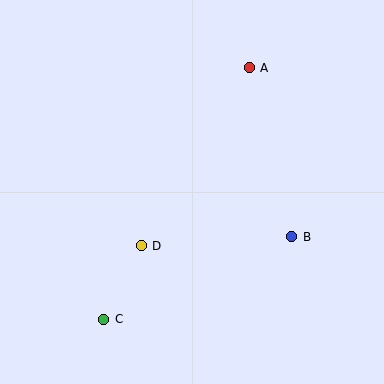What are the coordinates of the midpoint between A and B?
The midpoint between A and B is at (270, 152).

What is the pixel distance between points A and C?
The distance between A and C is 291 pixels.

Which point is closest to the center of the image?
Point D at (141, 246) is closest to the center.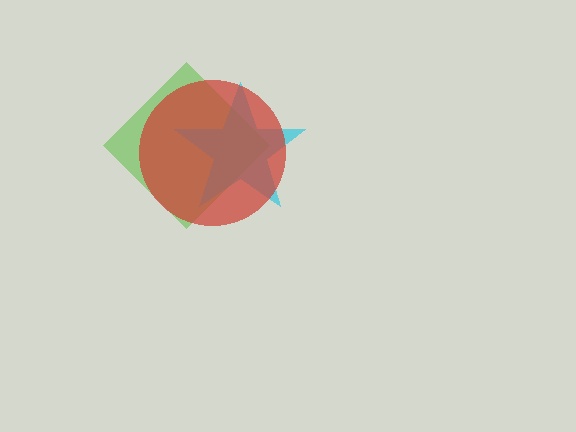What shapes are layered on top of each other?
The layered shapes are: a lime diamond, a cyan star, a red circle.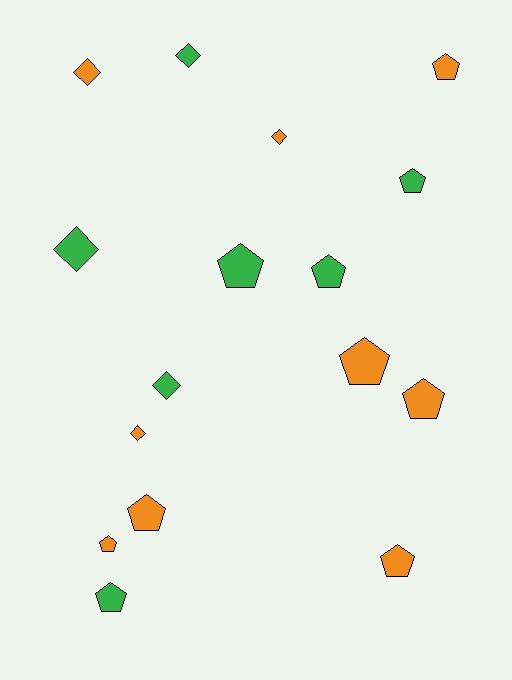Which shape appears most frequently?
Pentagon, with 10 objects.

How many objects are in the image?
There are 16 objects.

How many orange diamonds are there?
There are 3 orange diamonds.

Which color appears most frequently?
Orange, with 9 objects.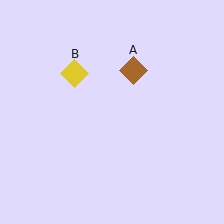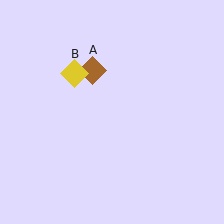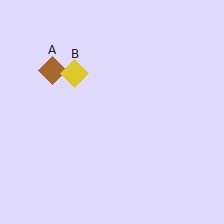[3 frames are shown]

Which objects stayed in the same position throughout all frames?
Yellow diamond (object B) remained stationary.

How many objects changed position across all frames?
1 object changed position: brown diamond (object A).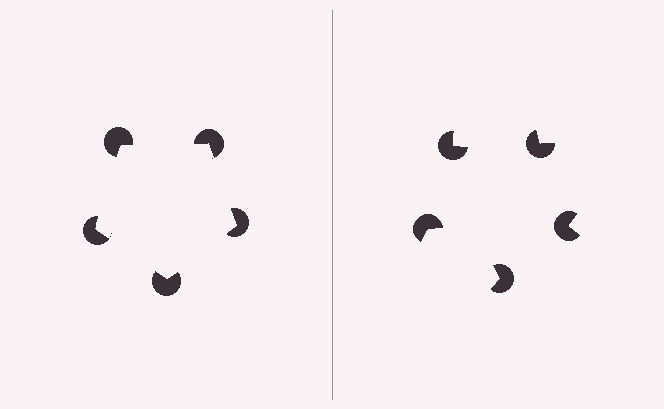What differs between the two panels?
The pac-man discs are positioned identically on both sides; only the wedge orientations differ. On the left they align to a pentagon; on the right they are misaligned.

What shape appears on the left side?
An illusory pentagon.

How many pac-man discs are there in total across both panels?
10 — 5 on each side.